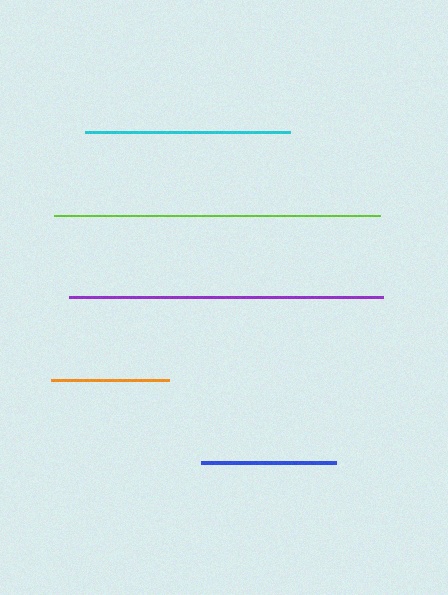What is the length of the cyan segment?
The cyan segment is approximately 206 pixels long.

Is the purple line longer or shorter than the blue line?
The purple line is longer than the blue line.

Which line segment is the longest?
The lime line is the longest at approximately 326 pixels.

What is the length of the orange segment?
The orange segment is approximately 117 pixels long.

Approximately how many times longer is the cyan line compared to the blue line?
The cyan line is approximately 1.5 times the length of the blue line.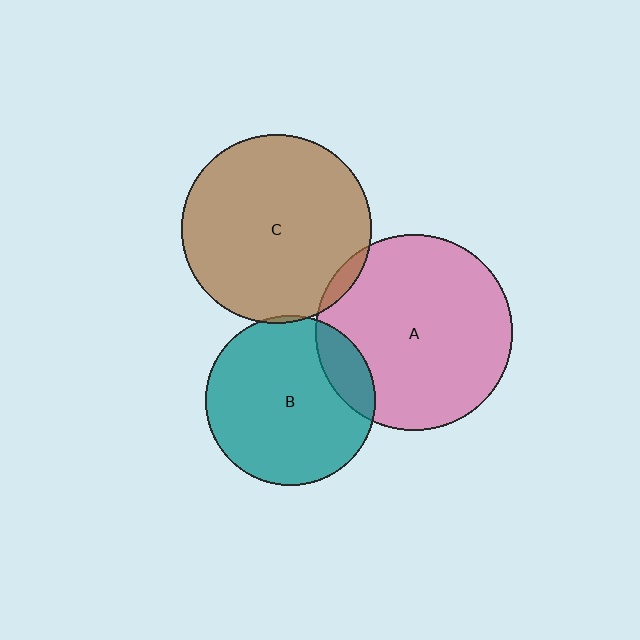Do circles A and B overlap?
Yes.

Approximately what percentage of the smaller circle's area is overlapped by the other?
Approximately 15%.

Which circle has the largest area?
Circle A (pink).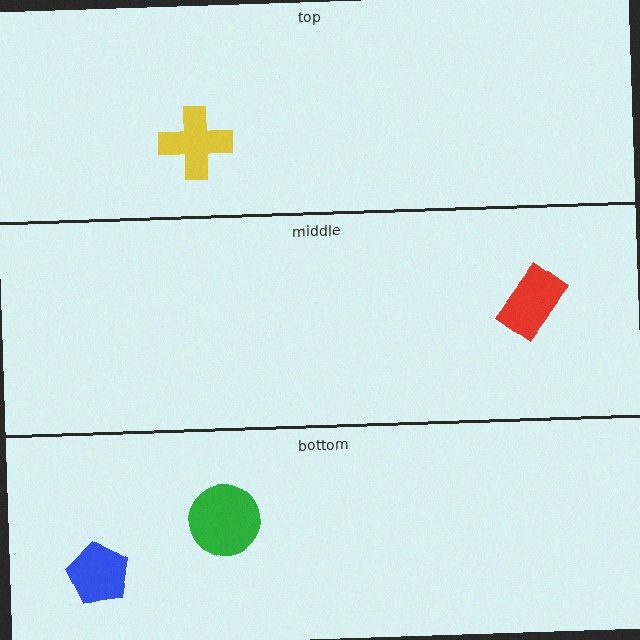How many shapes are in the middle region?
1.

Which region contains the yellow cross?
The top region.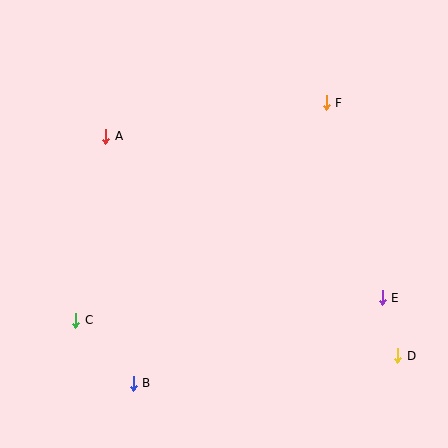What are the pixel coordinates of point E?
Point E is at (382, 298).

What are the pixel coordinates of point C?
Point C is at (76, 320).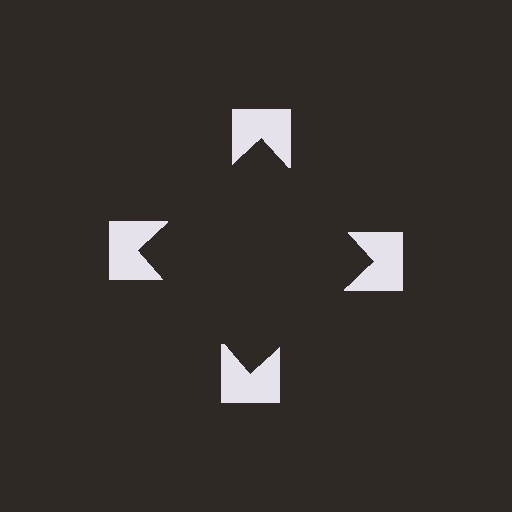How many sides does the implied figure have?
4 sides.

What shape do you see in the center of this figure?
An illusory square — its edges are inferred from the aligned wedge cuts in the notched squares, not physically drawn.